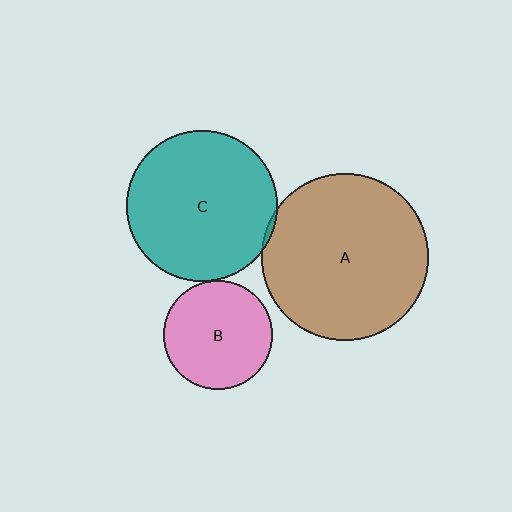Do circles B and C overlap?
Yes.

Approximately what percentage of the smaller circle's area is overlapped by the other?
Approximately 5%.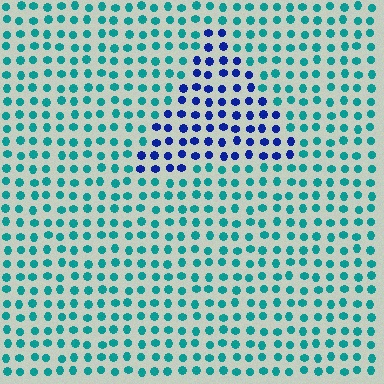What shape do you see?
I see a triangle.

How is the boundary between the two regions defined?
The boundary is defined purely by a slight shift in hue (about 54 degrees). Spacing, size, and orientation are identical on both sides.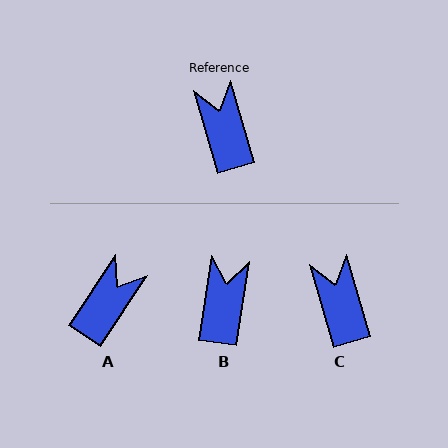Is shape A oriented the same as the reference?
No, it is off by about 49 degrees.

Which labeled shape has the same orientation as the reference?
C.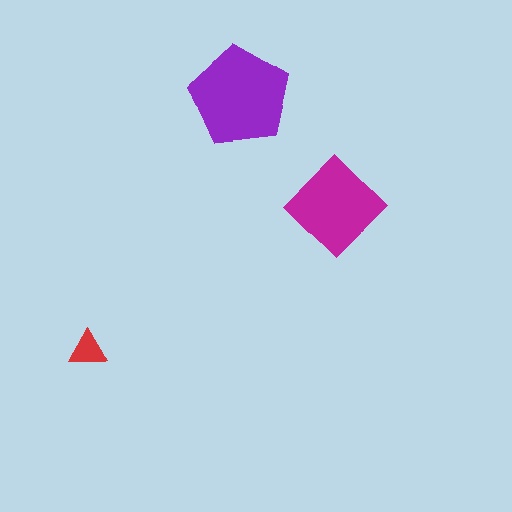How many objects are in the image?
There are 3 objects in the image.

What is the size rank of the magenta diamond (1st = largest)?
2nd.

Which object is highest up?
The purple pentagon is topmost.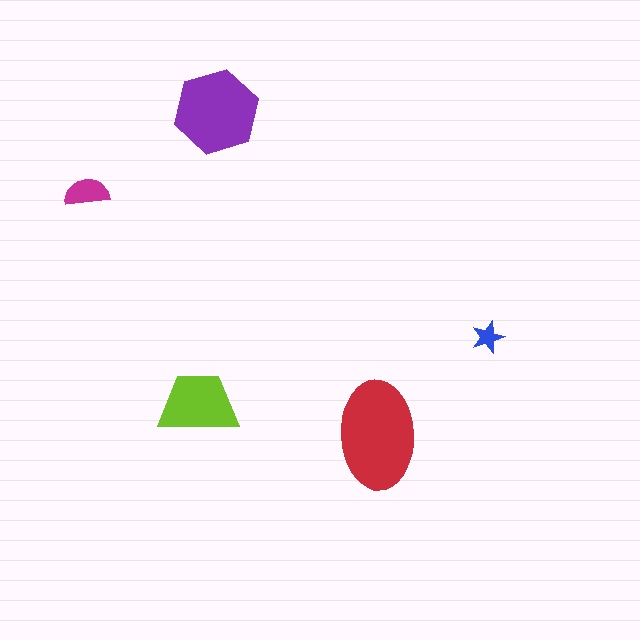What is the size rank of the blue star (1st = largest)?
5th.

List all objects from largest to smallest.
The red ellipse, the purple hexagon, the lime trapezoid, the magenta semicircle, the blue star.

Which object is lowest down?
The red ellipse is bottommost.